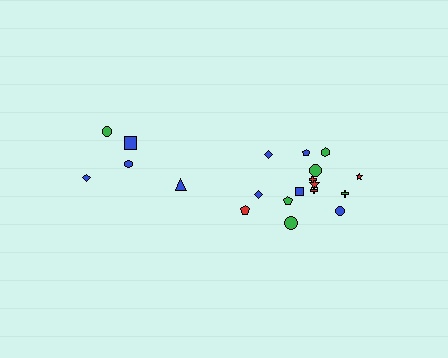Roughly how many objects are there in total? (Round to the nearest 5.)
Roughly 20 objects in total.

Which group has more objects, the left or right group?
The right group.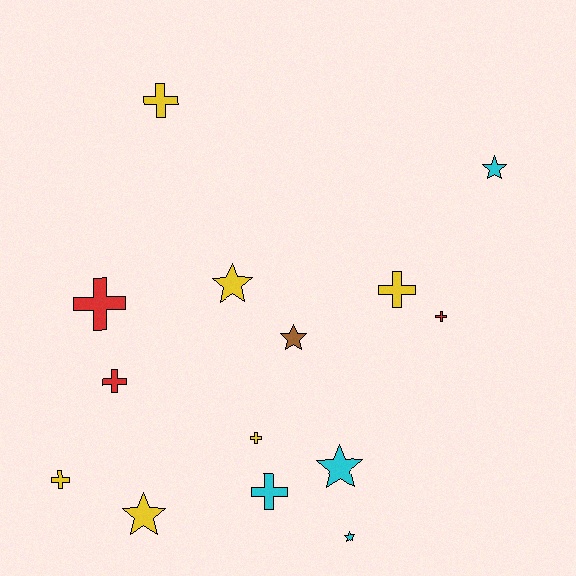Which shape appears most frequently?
Cross, with 8 objects.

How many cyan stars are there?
There are 3 cyan stars.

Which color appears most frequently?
Yellow, with 6 objects.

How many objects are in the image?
There are 14 objects.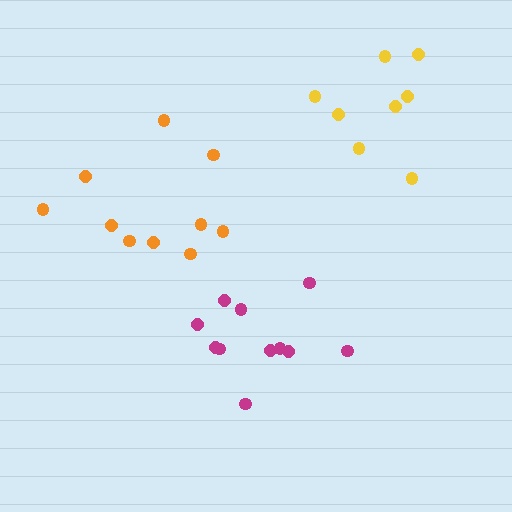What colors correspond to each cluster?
The clusters are colored: orange, magenta, yellow.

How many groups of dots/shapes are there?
There are 3 groups.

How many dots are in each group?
Group 1: 10 dots, Group 2: 11 dots, Group 3: 8 dots (29 total).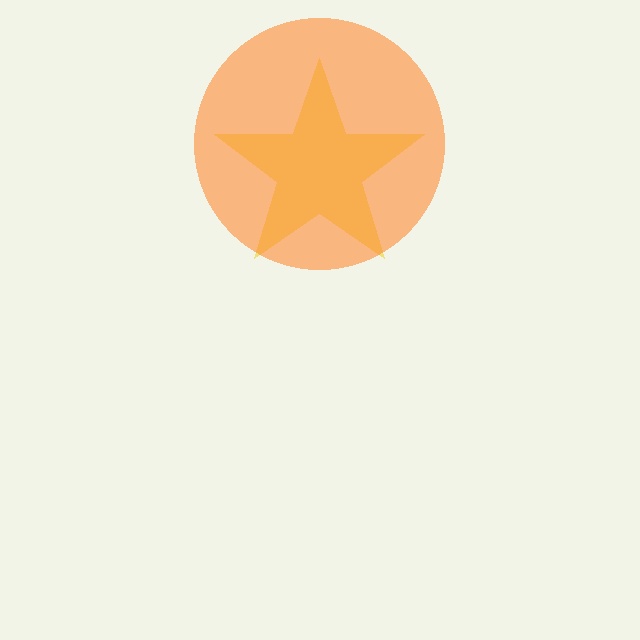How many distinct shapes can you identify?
There are 2 distinct shapes: a yellow star, an orange circle.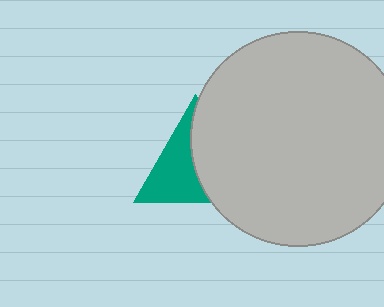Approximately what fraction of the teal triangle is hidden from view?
Roughly 50% of the teal triangle is hidden behind the light gray circle.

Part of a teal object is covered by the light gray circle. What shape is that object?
It is a triangle.